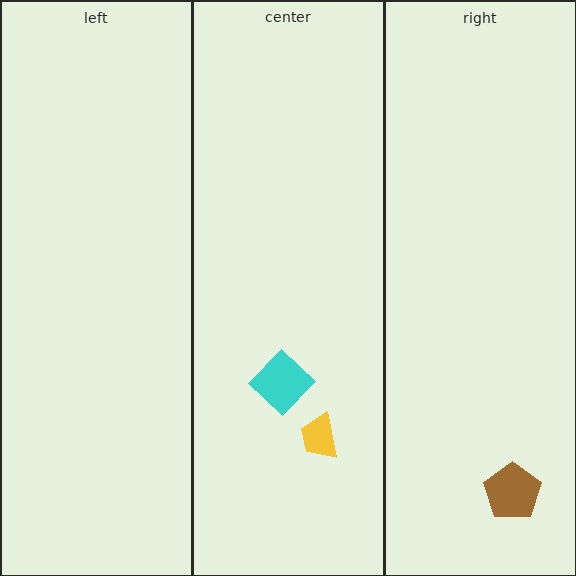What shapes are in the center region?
The cyan diamond, the yellow trapezoid.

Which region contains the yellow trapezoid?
The center region.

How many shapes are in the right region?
1.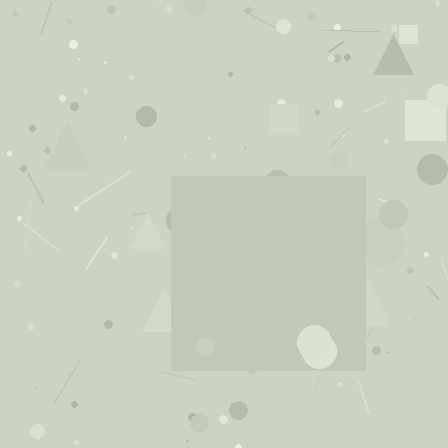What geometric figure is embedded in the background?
A square is embedded in the background.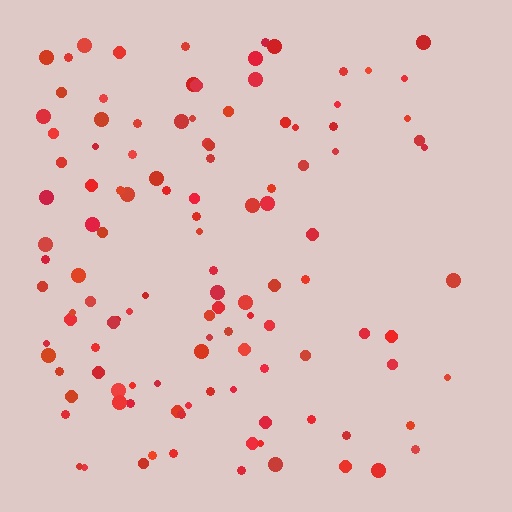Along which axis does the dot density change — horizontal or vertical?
Horizontal.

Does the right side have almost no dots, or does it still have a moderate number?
Still a moderate number, just noticeably fewer than the left.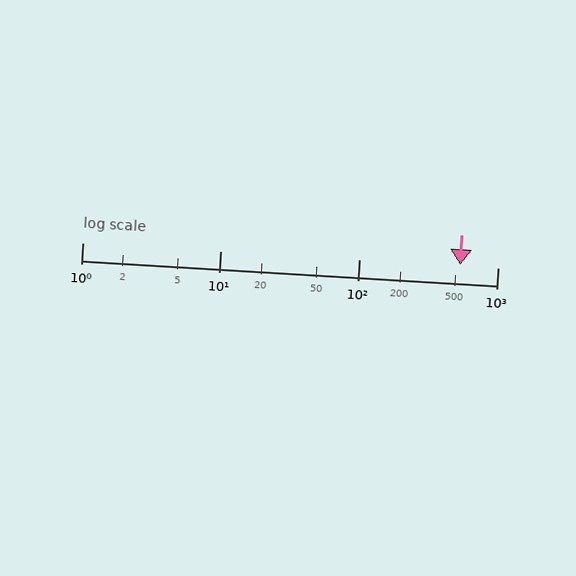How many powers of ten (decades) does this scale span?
The scale spans 3 decades, from 1 to 1000.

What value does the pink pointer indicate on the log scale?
The pointer indicates approximately 540.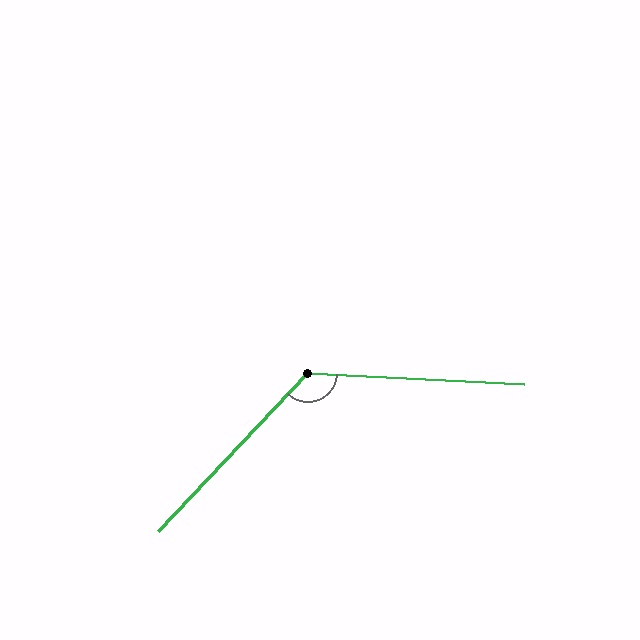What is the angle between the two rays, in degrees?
Approximately 130 degrees.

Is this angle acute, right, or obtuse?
It is obtuse.